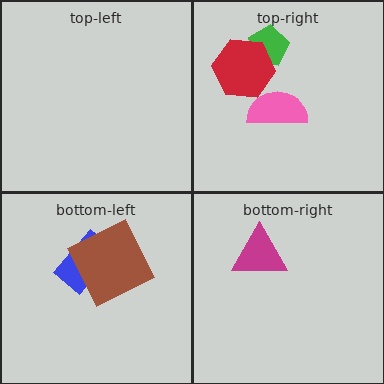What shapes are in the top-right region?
The pink semicircle, the green pentagon, the red hexagon.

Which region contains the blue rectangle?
The bottom-left region.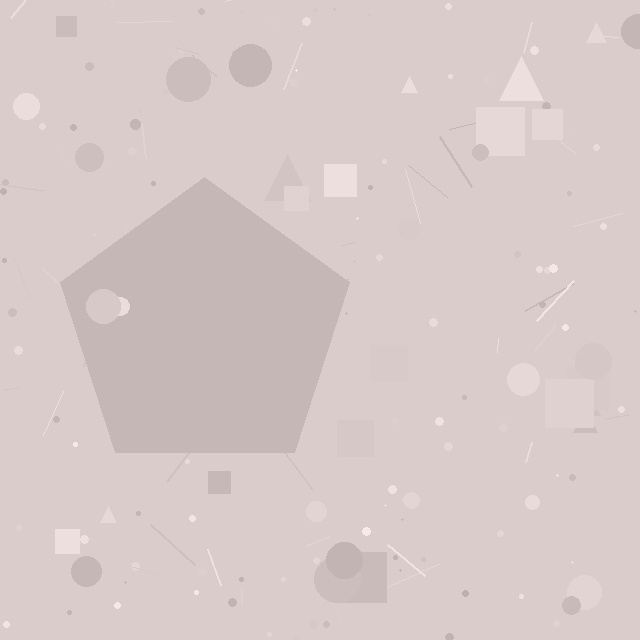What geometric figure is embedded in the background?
A pentagon is embedded in the background.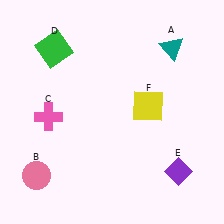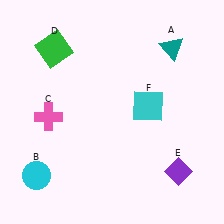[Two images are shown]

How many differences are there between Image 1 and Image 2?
There are 2 differences between the two images.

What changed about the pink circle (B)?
In Image 1, B is pink. In Image 2, it changed to cyan.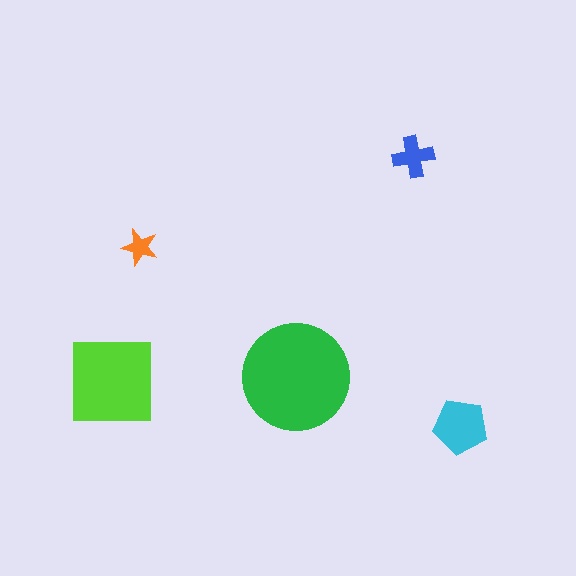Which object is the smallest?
The orange star.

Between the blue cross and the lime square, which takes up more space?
The lime square.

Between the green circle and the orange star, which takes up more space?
The green circle.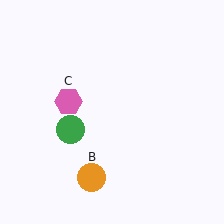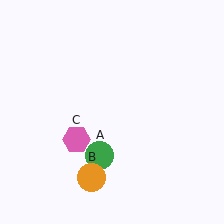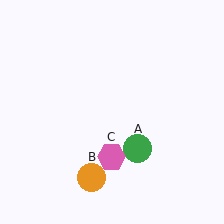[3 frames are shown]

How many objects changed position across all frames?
2 objects changed position: green circle (object A), pink hexagon (object C).